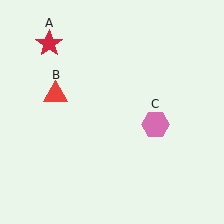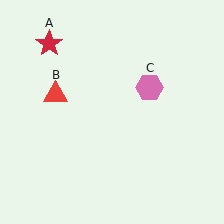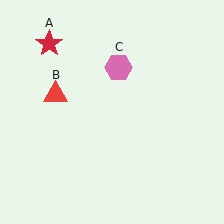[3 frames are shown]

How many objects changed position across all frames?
1 object changed position: pink hexagon (object C).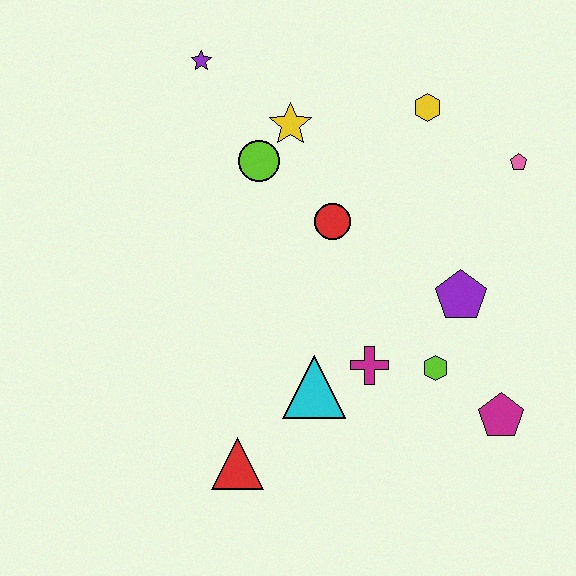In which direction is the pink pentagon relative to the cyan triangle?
The pink pentagon is above the cyan triangle.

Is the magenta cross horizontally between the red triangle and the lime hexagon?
Yes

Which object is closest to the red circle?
The lime circle is closest to the red circle.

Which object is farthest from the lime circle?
The magenta pentagon is farthest from the lime circle.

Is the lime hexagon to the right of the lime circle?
Yes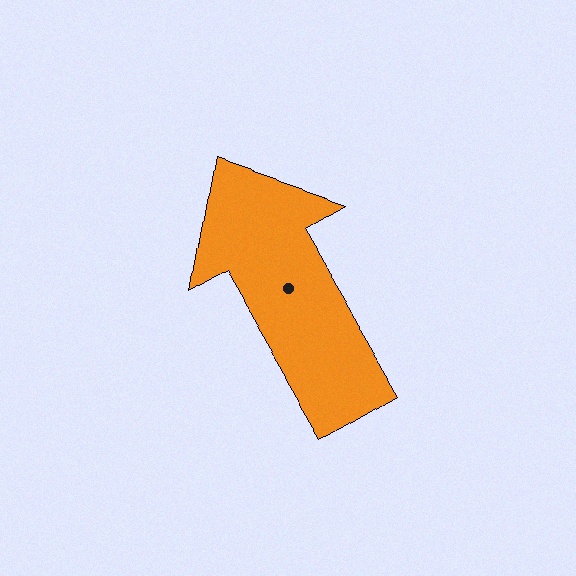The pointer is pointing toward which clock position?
Roughly 11 o'clock.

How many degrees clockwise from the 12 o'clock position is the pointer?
Approximately 330 degrees.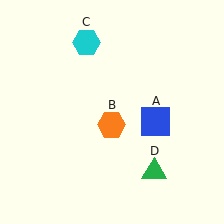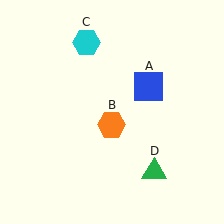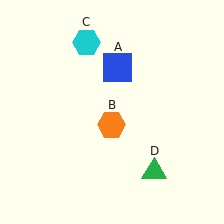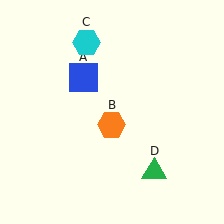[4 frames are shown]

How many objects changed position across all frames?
1 object changed position: blue square (object A).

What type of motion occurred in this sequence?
The blue square (object A) rotated counterclockwise around the center of the scene.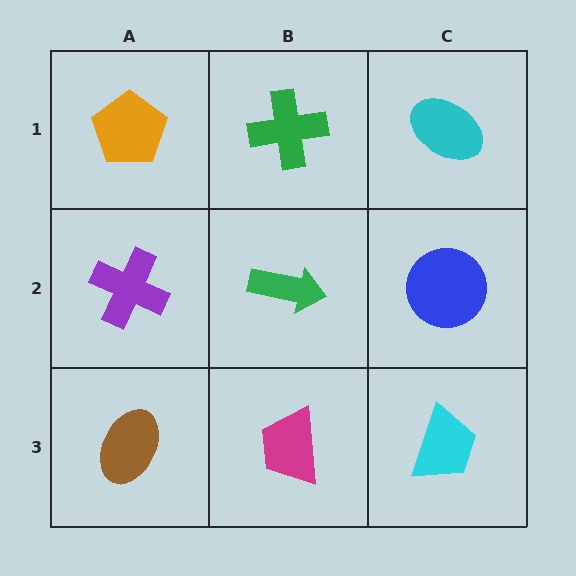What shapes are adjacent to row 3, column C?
A blue circle (row 2, column C), a magenta trapezoid (row 3, column B).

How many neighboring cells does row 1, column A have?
2.